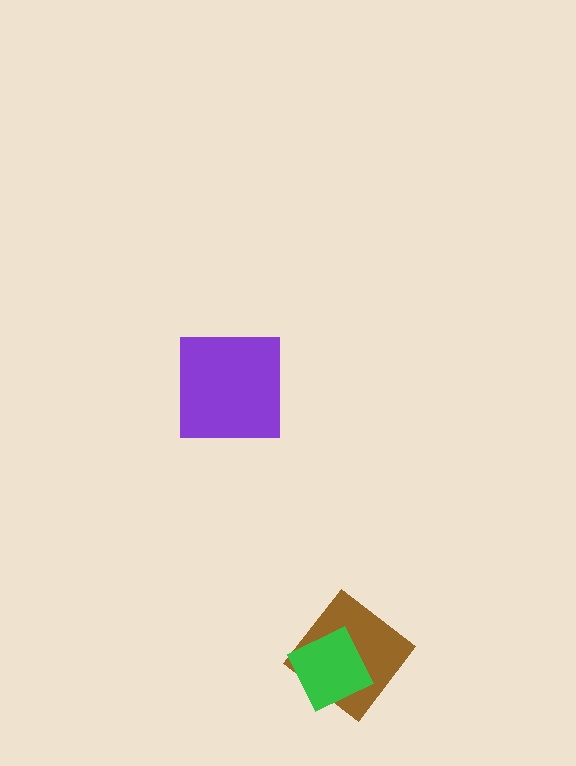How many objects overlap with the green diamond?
1 object overlaps with the green diamond.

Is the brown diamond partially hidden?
Yes, it is partially covered by another shape.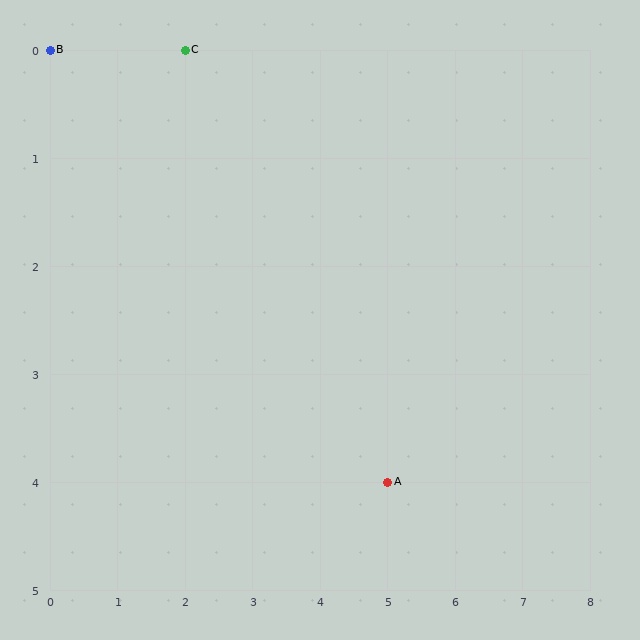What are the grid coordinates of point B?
Point B is at grid coordinates (0, 0).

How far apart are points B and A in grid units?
Points B and A are 5 columns and 4 rows apart (about 6.4 grid units diagonally).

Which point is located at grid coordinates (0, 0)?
Point B is at (0, 0).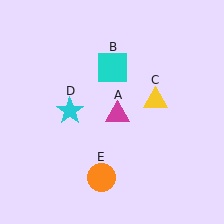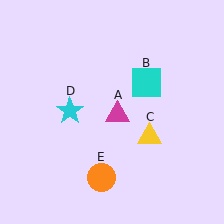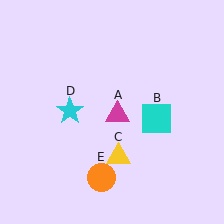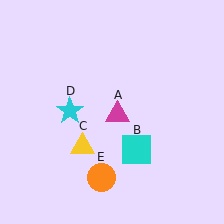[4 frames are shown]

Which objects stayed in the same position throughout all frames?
Magenta triangle (object A) and cyan star (object D) and orange circle (object E) remained stationary.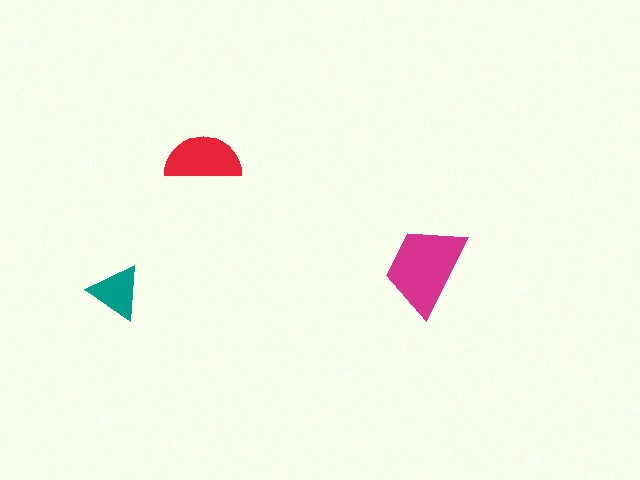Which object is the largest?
The magenta trapezoid.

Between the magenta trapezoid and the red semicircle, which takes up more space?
The magenta trapezoid.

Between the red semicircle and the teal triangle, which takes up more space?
The red semicircle.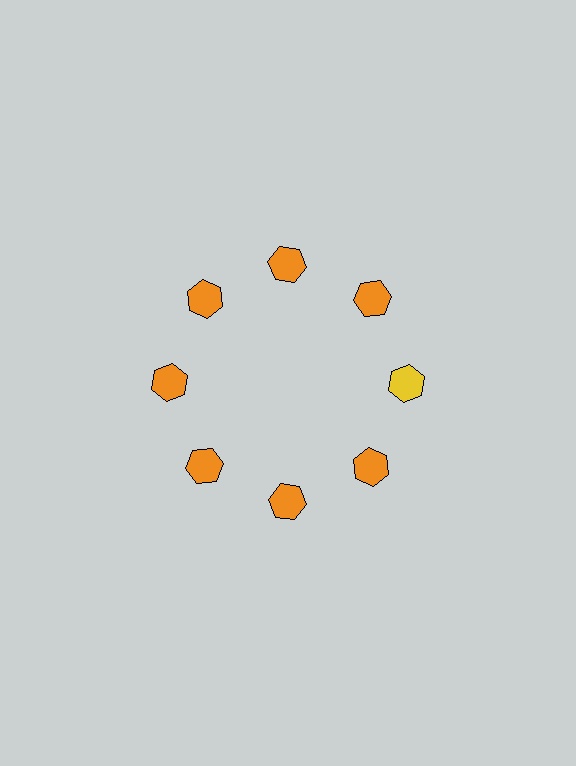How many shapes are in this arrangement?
There are 8 shapes arranged in a ring pattern.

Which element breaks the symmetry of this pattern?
The yellow hexagon at roughly the 3 o'clock position breaks the symmetry. All other shapes are orange hexagons.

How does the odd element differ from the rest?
It has a different color: yellow instead of orange.